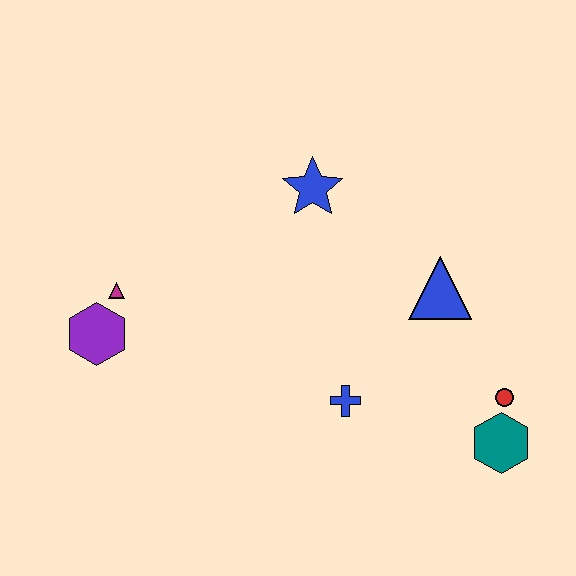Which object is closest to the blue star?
The blue triangle is closest to the blue star.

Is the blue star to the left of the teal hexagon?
Yes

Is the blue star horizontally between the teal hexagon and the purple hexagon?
Yes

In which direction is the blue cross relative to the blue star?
The blue cross is below the blue star.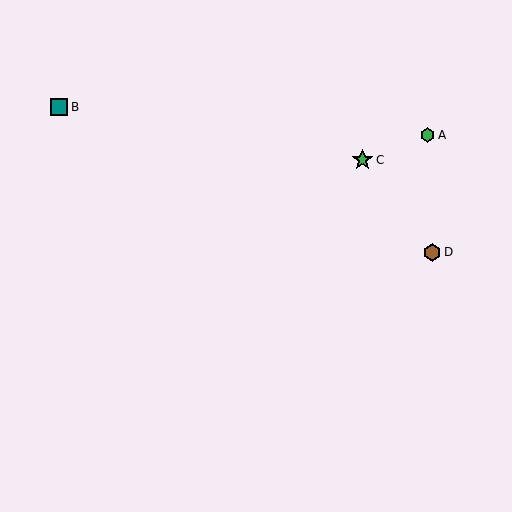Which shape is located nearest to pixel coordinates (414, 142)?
The green hexagon (labeled A) at (428, 135) is nearest to that location.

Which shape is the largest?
The green star (labeled C) is the largest.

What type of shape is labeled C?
Shape C is a green star.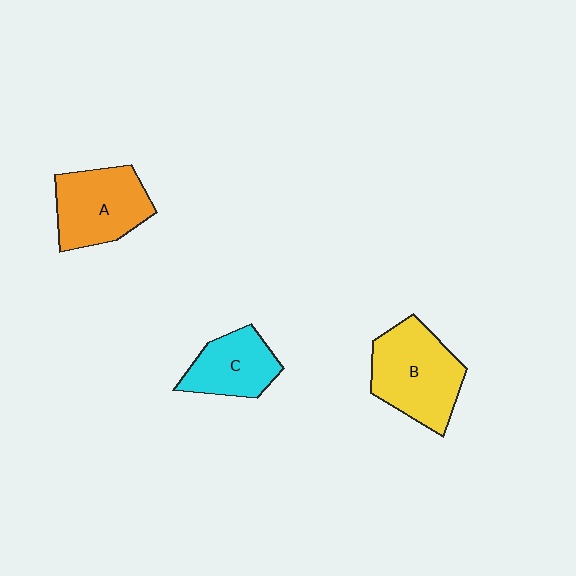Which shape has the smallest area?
Shape C (cyan).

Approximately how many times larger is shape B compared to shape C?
Approximately 1.5 times.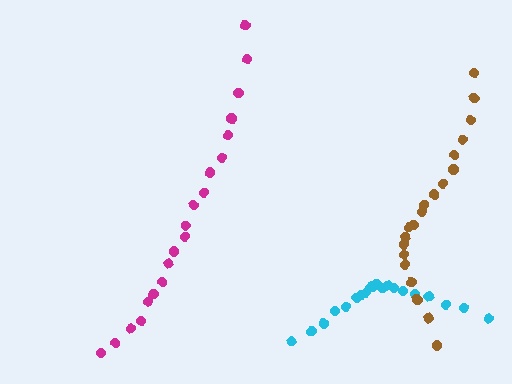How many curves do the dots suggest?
There are 3 distinct paths.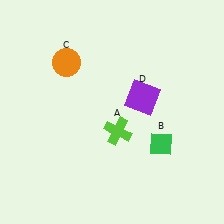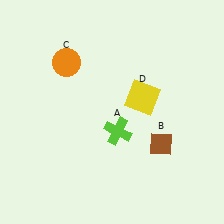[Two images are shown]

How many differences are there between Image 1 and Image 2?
There are 2 differences between the two images.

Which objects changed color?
B changed from green to brown. D changed from purple to yellow.